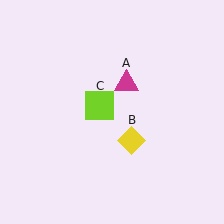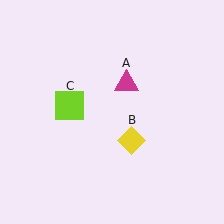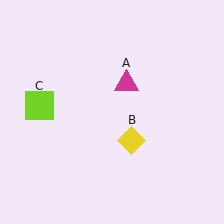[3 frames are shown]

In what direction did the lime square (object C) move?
The lime square (object C) moved left.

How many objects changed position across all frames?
1 object changed position: lime square (object C).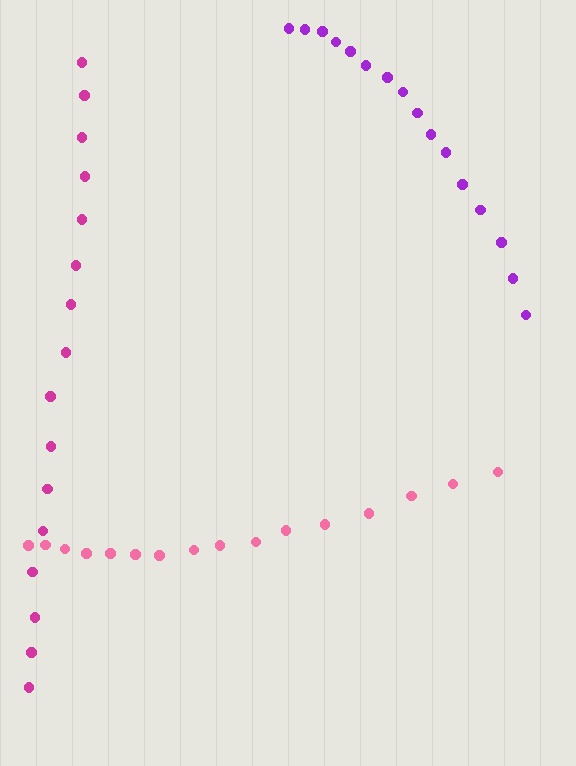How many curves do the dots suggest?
There are 3 distinct paths.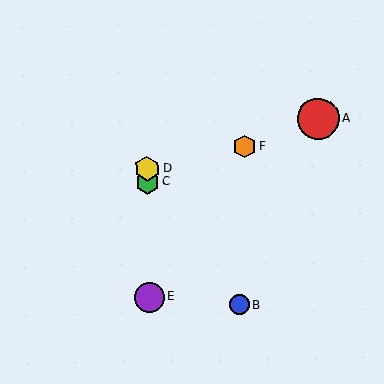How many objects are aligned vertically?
3 objects (C, D, E) are aligned vertically.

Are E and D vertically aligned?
Yes, both are at x≈149.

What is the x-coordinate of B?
Object B is at x≈239.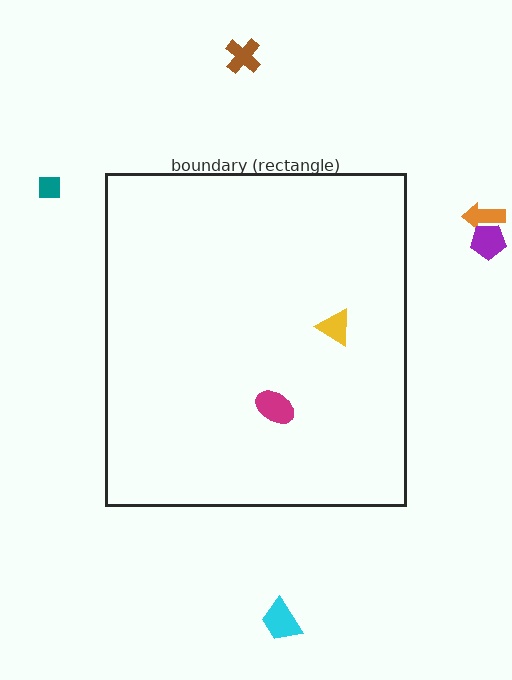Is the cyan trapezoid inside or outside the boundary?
Outside.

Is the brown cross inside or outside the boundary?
Outside.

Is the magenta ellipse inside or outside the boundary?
Inside.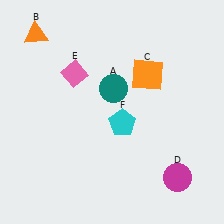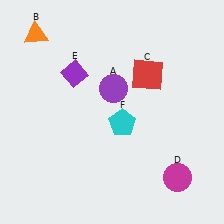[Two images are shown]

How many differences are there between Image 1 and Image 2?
There are 3 differences between the two images.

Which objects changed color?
A changed from teal to purple. C changed from orange to red. E changed from pink to purple.